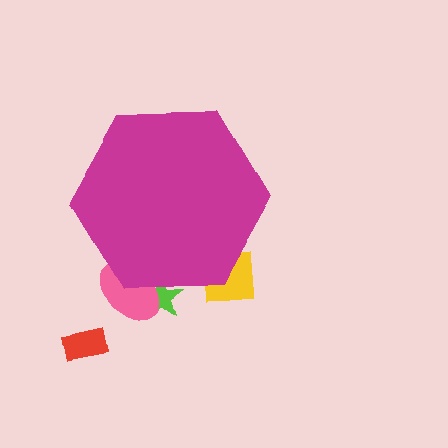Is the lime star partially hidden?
Yes, the lime star is partially hidden behind the magenta hexagon.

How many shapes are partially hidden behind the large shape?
3 shapes are partially hidden.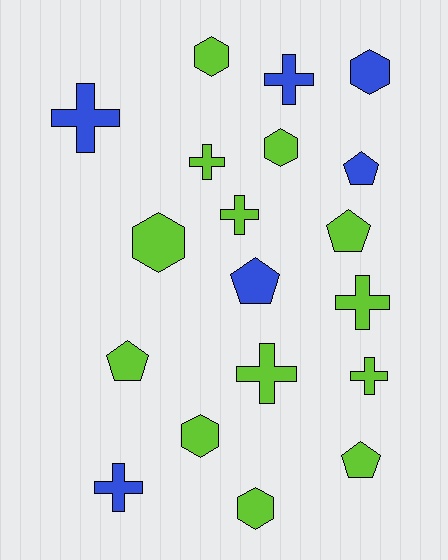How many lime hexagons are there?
There are 5 lime hexagons.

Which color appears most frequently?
Lime, with 13 objects.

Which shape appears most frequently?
Cross, with 8 objects.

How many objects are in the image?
There are 19 objects.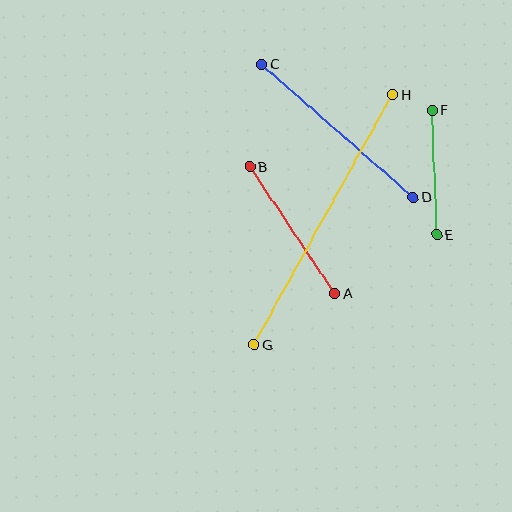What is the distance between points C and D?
The distance is approximately 202 pixels.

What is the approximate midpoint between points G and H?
The midpoint is at approximately (323, 220) pixels.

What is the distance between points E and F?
The distance is approximately 124 pixels.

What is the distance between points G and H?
The distance is approximately 285 pixels.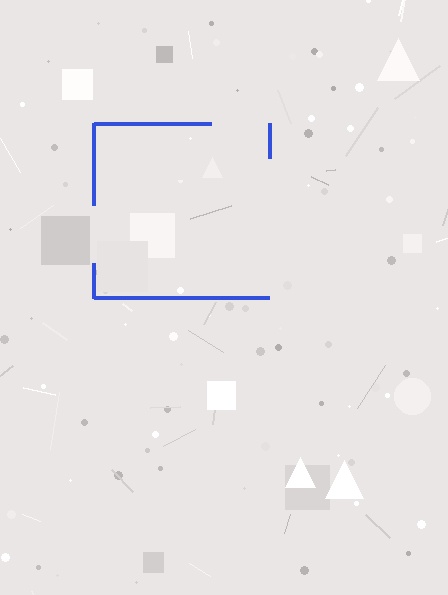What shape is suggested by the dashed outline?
The dashed outline suggests a square.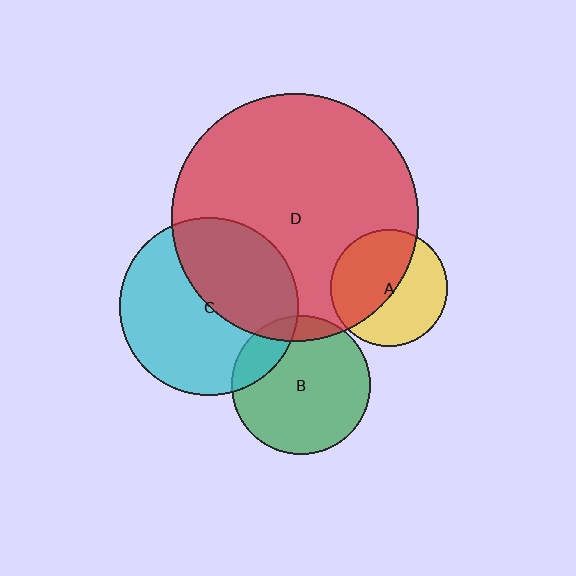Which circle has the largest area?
Circle D (red).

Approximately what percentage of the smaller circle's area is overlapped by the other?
Approximately 15%.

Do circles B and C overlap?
Yes.